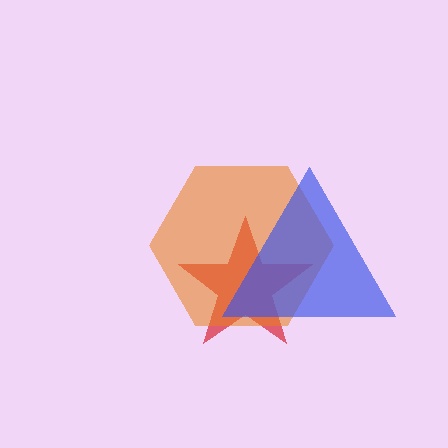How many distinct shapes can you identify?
There are 3 distinct shapes: a red star, an orange hexagon, a blue triangle.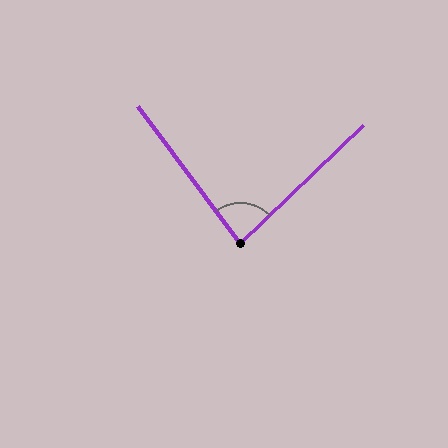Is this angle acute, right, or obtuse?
It is acute.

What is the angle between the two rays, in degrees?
Approximately 83 degrees.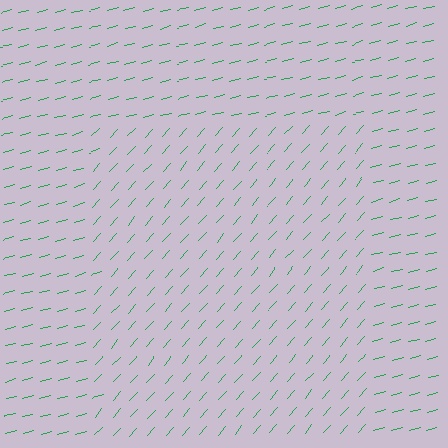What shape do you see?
I see a rectangle.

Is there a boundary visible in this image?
Yes, there is a texture boundary formed by a change in line orientation.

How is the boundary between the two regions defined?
The boundary is defined purely by a change in line orientation (approximately 33 degrees difference). All lines are the same color and thickness.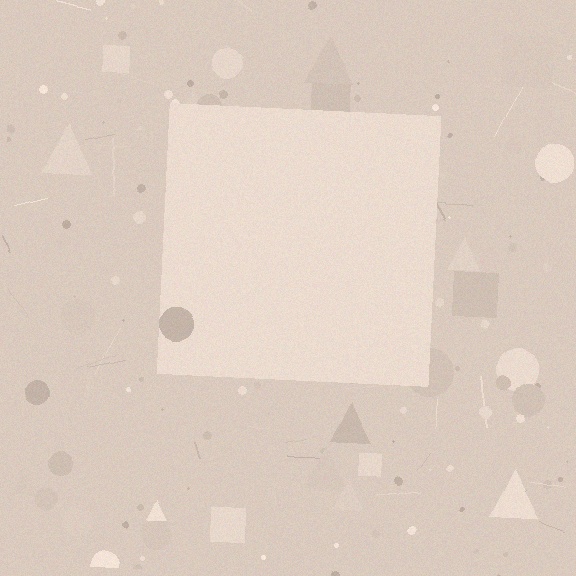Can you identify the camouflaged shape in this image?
The camouflaged shape is a square.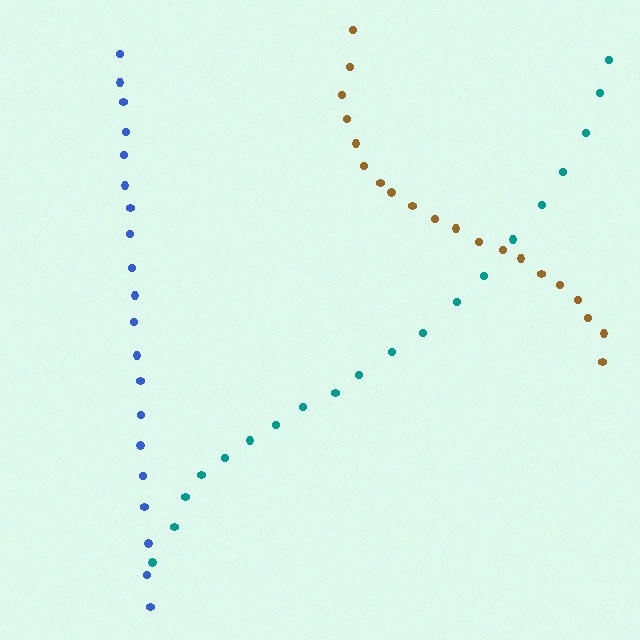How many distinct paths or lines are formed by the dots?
There are 3 distinct paths.